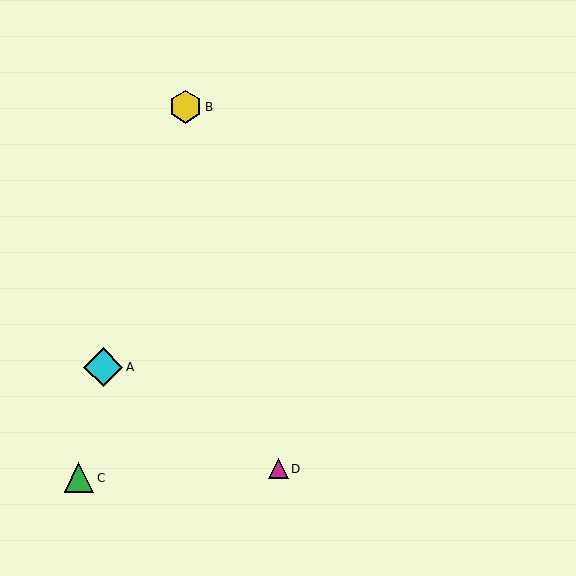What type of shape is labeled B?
Shape B is a yellow hexagon.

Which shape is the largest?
The cyan diamond (labeled A) is the largest.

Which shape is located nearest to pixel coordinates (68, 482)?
The green triangle (labeled C) at (79, 478) is nearest to that location.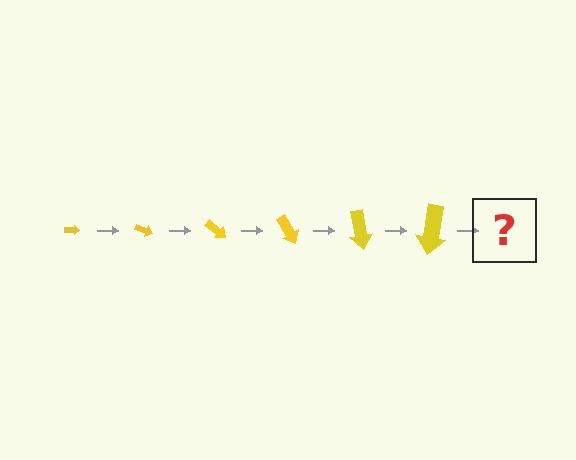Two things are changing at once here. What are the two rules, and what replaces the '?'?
The two rules are that the arrow grows larger each step and it rotates 20 degrees each step. The '?' should be an arrow, larger than the previous one and rotated 120 degrees from the start.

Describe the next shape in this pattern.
It should be an arrow, larger than the previous one and rotated 120 degrees from the start.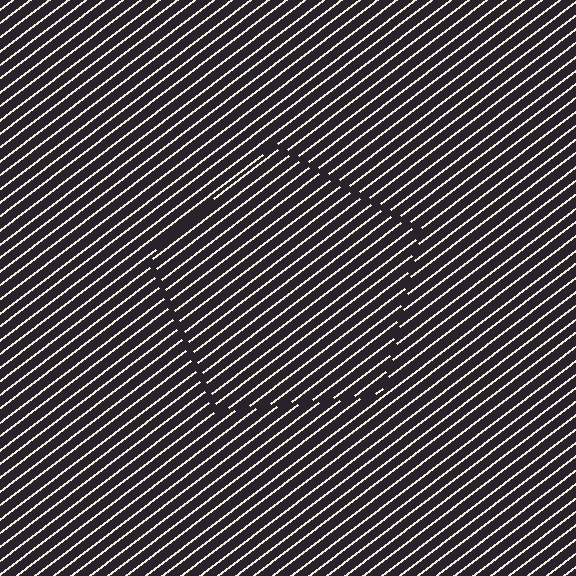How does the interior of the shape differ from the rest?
The interior of the shape contains the same grating, shifted by half a period — the contour is defined by the phase discontinuity where line-ends from the inner and outer gratings abut.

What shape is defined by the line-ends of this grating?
An illusory pentagon. The interior of the shape contains the same grating, shifted by half a period — the contour is defined by the phase discontinuity where line-ends from the inner and outer gratings abut.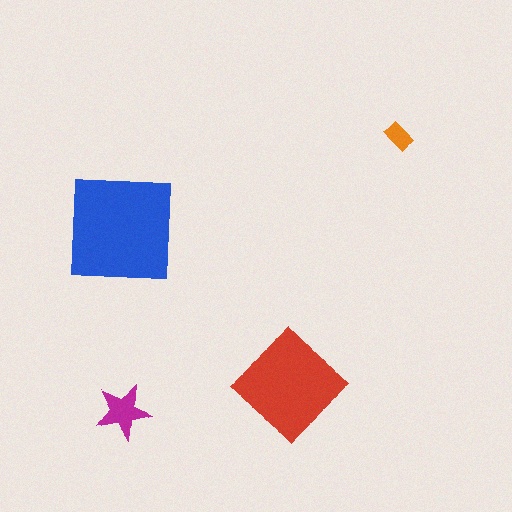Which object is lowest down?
The magenta star is bottommost.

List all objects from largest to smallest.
The blue square, the red diamond, the magenta star, the orange rectangle.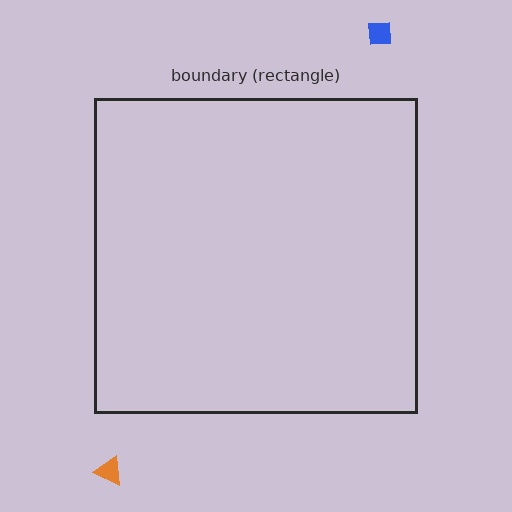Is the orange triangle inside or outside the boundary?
Outside.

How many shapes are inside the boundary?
0 inside, 2 outside.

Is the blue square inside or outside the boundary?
Outside.